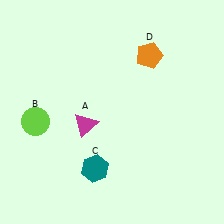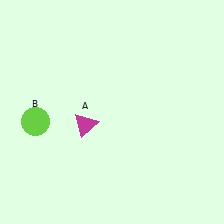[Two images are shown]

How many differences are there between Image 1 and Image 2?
There are 2 differences between the two images.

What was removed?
The orange pentagon (D), the teal hexagon (C) were removed in Image 2.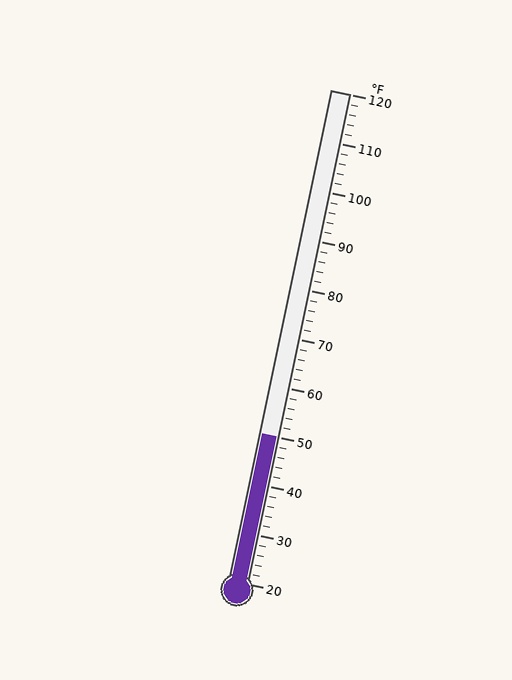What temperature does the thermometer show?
The thermometer shows approximately 50°F.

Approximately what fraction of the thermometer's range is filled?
The thermometer is filled to approximately 30% of its range.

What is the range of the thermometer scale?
The thermometer scale ranges from 20°F to 120°F.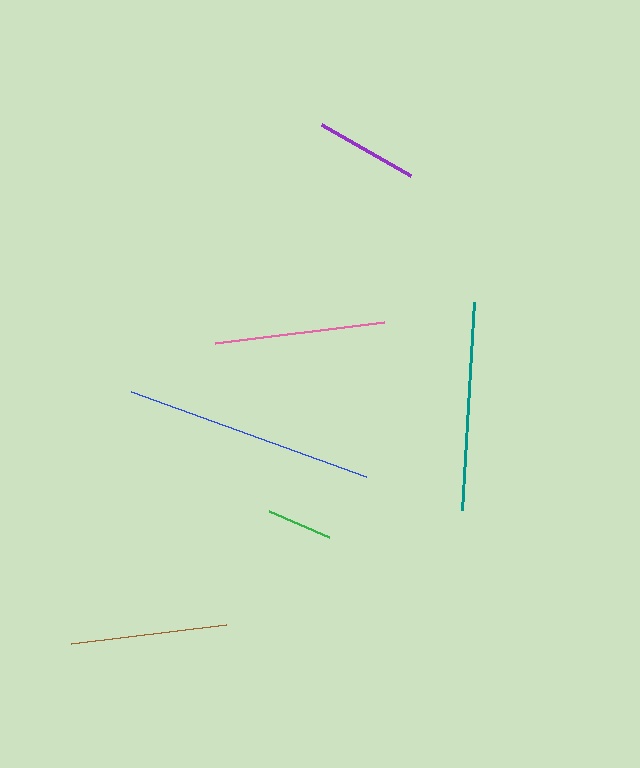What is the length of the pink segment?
The pink segment is approximately 169 pixels long.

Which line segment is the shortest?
The green line is the shortest at approximately 65 pixels.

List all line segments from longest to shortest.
From longest to shortest: blue, teal, pink, brown, purple, green.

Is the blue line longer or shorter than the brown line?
The blue line is longer than the brown line.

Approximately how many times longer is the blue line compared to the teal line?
The blue line is approximately 1.2 times the length of the teal line.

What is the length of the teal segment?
The teal segment is approximately 209 pixels long.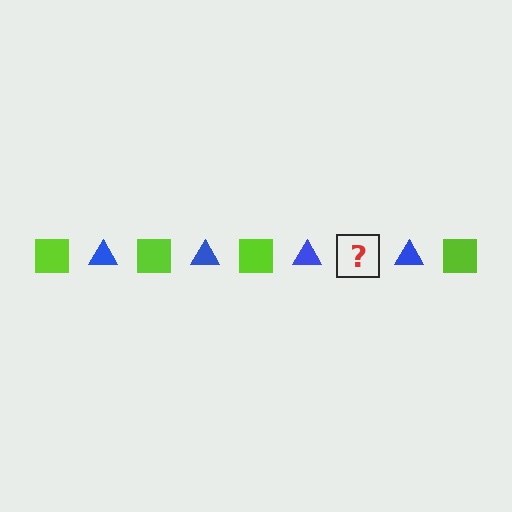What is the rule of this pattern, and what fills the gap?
The rule is that the pattern alternates between lime square and blue triangle. The gap should be filled with a lime square.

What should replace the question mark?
The question mark should be replaced with a lime square.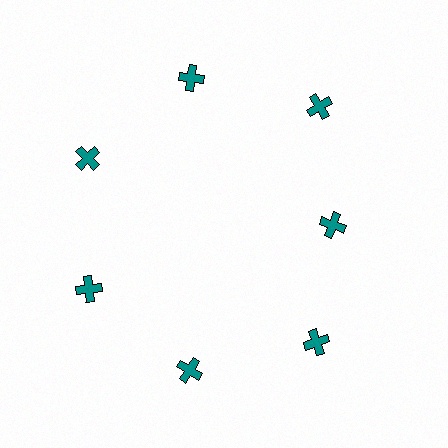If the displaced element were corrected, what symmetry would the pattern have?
It would have 7-fold rotational symmetry — the pattern would map onto itself every 51 degrees.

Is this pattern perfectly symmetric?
No. The 7 teal crosses are arranged in a ring, but one element near the 3 o'clock position is pulled inward toward the center, breaking the 7-fold rotational symmetry.